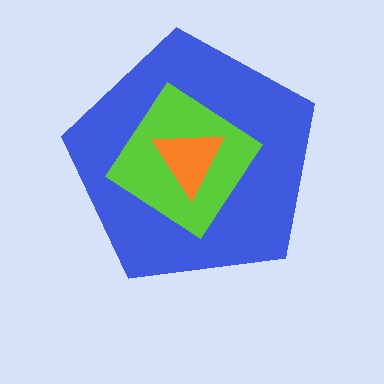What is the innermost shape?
The orange triangle.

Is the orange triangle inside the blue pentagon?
Yes.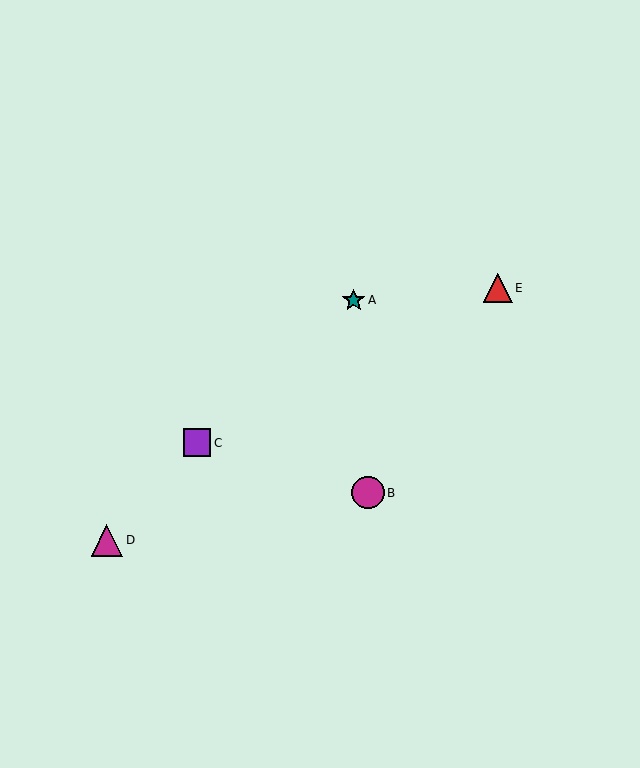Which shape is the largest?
The magenta circle (labeled B) is the largest.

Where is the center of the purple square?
The center of the purple square is at (197, 443).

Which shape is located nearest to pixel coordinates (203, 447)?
The purple square (labeled C) at (197, 443) is nearest to that location.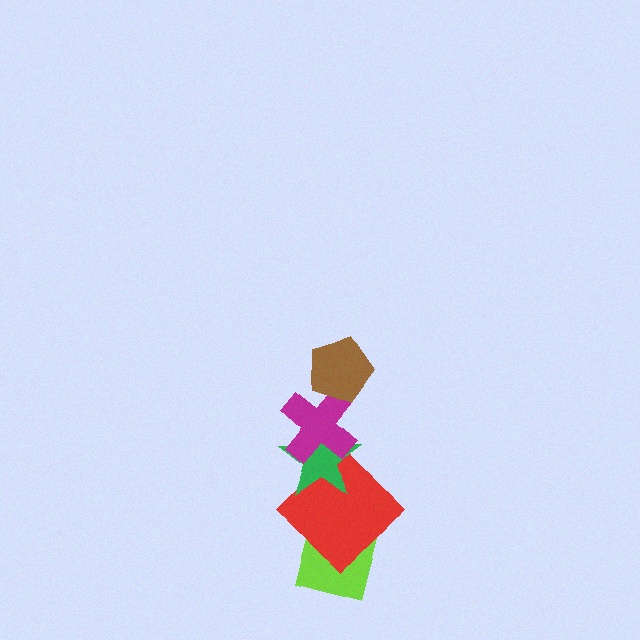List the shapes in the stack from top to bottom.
From top to bottom: the brown pentagon, the magenta cross, the green star, the red diamond, the lime square.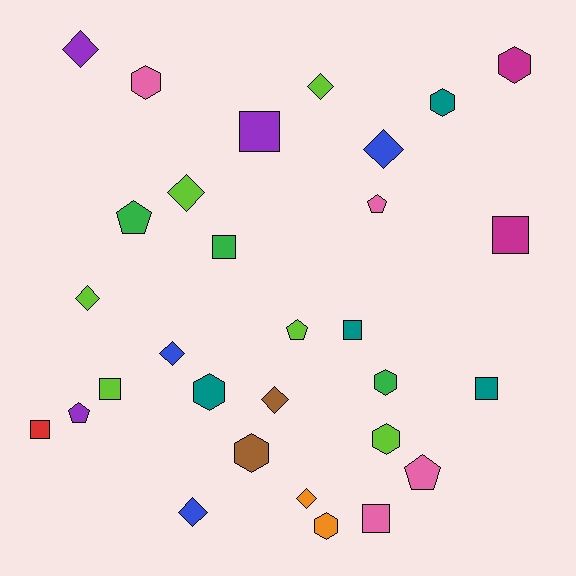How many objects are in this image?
There are 30 objects.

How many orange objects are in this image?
There are 2 orange objects.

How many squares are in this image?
There are 8 squares.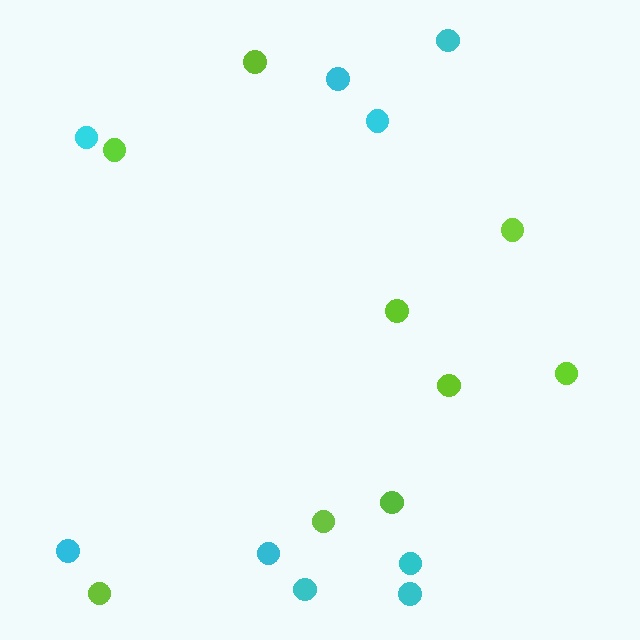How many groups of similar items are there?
There are 2 groups: one group of lime circles (9) and one group of cyan circles (9).